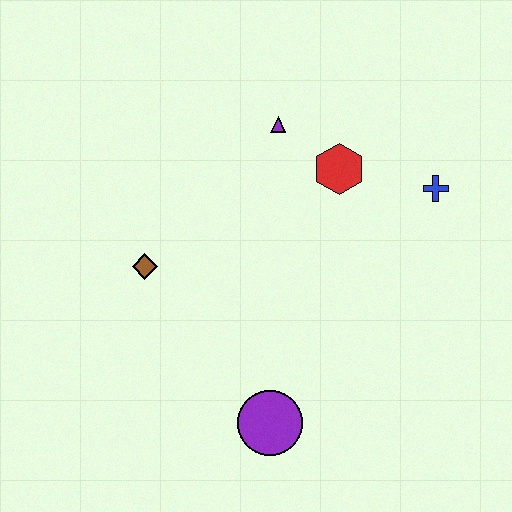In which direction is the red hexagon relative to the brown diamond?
The red hexagon is to the right of the brown diamond.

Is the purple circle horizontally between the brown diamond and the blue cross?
Yes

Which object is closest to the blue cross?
The red hexagon is closest to the blue cross.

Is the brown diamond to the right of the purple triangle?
No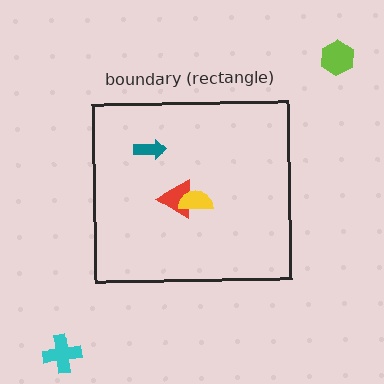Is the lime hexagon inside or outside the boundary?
Outside.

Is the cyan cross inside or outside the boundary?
Outside.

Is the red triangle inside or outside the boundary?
Inside.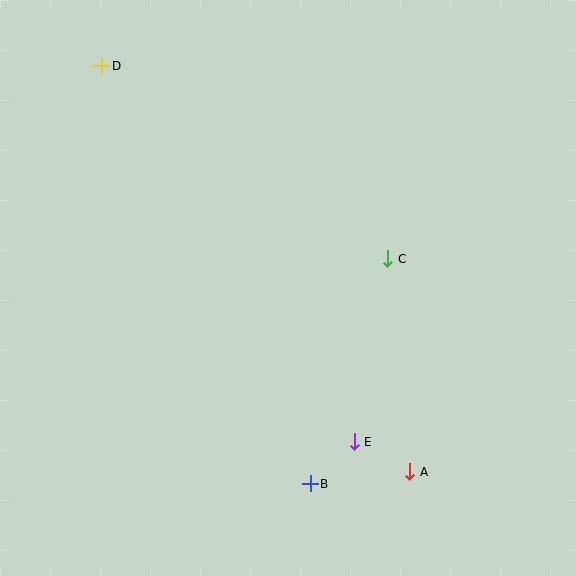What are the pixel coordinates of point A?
Point A is at (410, 472).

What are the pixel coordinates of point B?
Point B is at (310, 484).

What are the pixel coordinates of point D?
Point D is at (102, 66).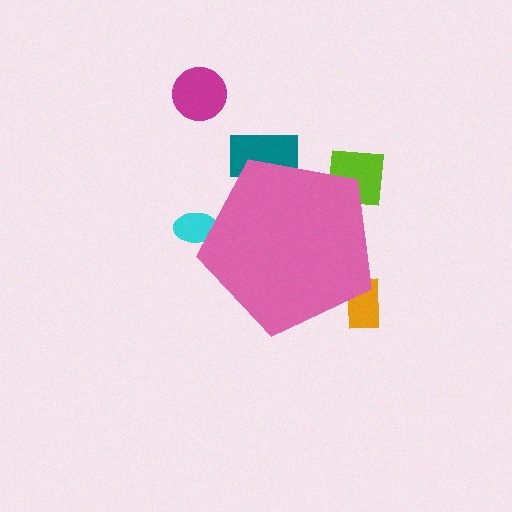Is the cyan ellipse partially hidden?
Yes, the cyan ellipse is partially hidden behind the pink pentagon.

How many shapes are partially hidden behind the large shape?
4 shapes are partially hidden.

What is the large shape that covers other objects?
A pink pentagon.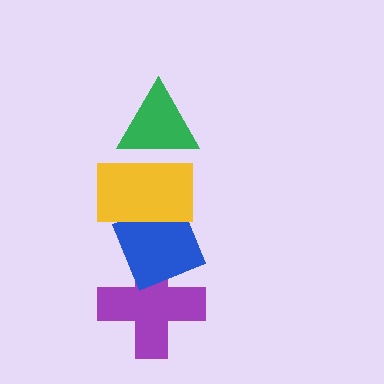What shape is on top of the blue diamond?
The yellow rectangle is on top of the blue diamond.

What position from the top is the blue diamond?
The blue diamond is 3rd from the top.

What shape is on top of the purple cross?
The blue diamond is on top of the purple cross.